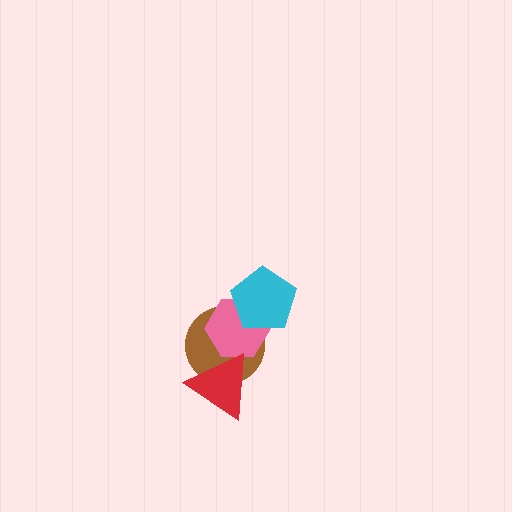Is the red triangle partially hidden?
No, no other shape covers it.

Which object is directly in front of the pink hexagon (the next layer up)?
The cyan pentagon is directly in front of the pink hexagon.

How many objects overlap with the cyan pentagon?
2 objects overlap with the cyan pentagon.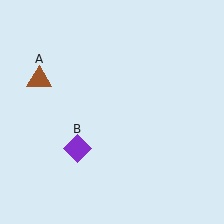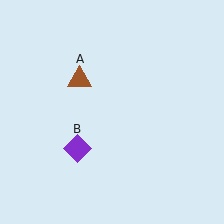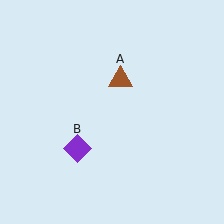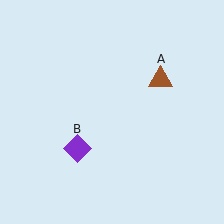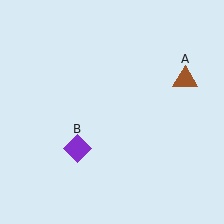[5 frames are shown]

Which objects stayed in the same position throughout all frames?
Purple diamond (object B) remained stationary.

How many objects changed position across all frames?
1 object changed position: brown triangle (object A).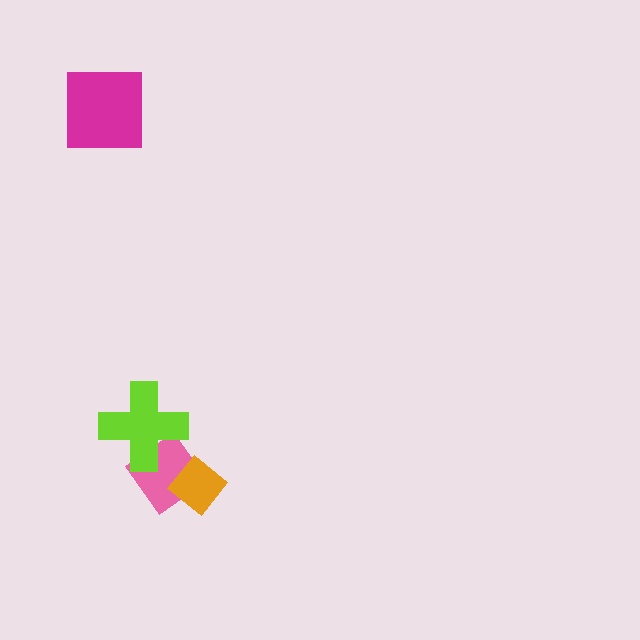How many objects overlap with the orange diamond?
1 object overlaps with the orange diamond.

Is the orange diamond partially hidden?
No, no other shape covers it.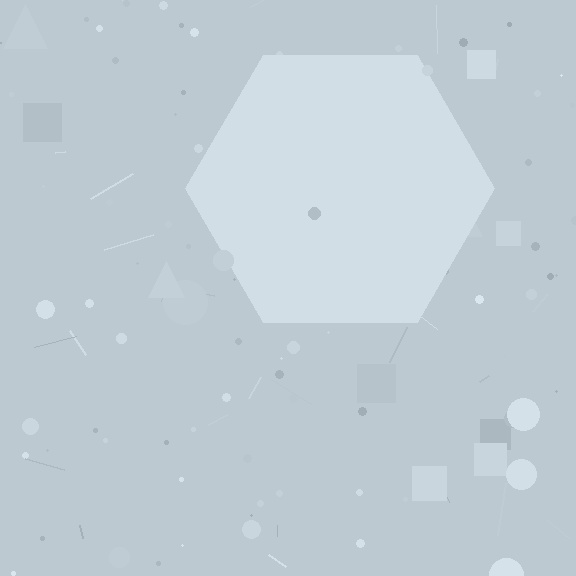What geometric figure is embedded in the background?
A hexagon is embedded in the background.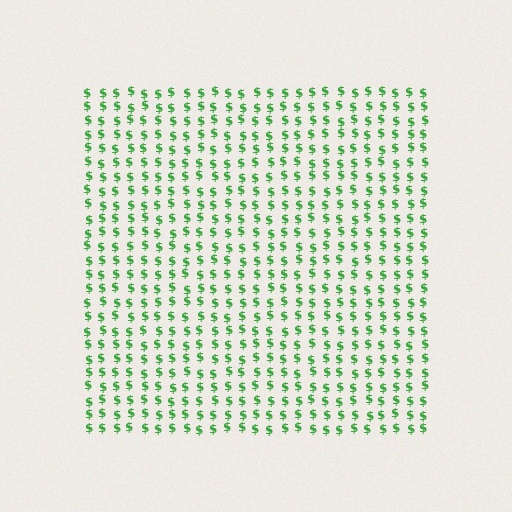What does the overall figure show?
The overall figure shows a square.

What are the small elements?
The small elements are dollar signs.